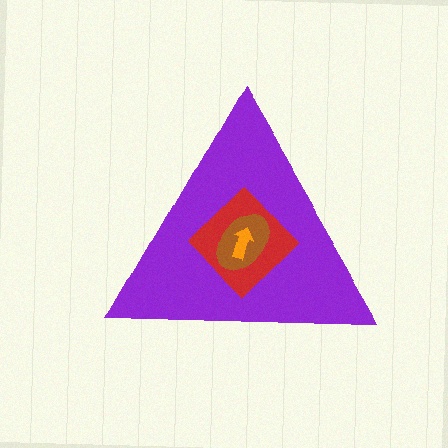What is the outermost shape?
The purple triangle.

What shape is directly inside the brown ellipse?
The orange arrow.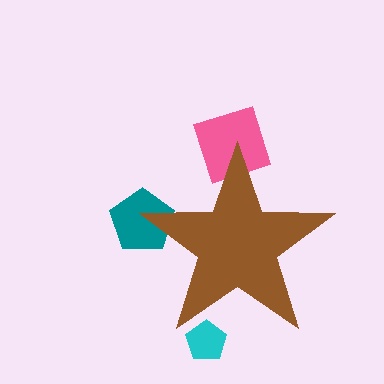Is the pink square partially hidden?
Yes, the pink square is partially hidden behind the brown star.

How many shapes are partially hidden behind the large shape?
3 shapes are partially hidden.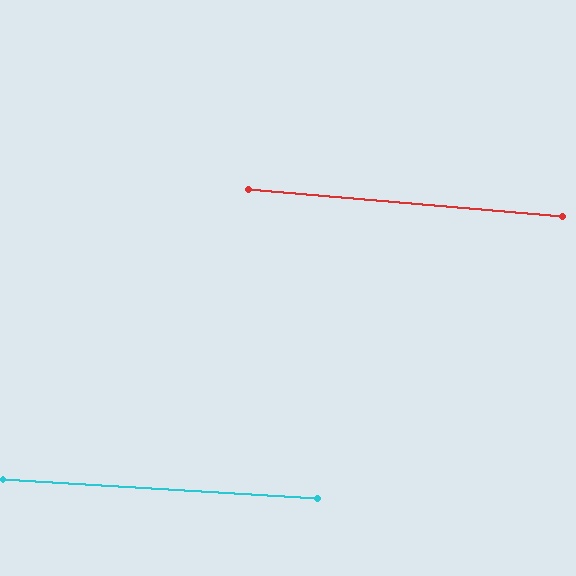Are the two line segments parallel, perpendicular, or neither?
Parallel — their directions differ by only 1.4°.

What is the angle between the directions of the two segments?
Approximately 1 degree.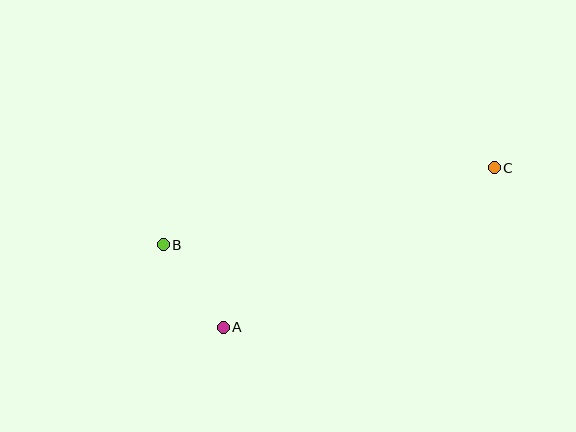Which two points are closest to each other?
Points A and B are closest to each other.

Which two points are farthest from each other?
Points B and C are farthest from each other.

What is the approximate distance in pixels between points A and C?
The distance between A and C is approximately 314 pixels.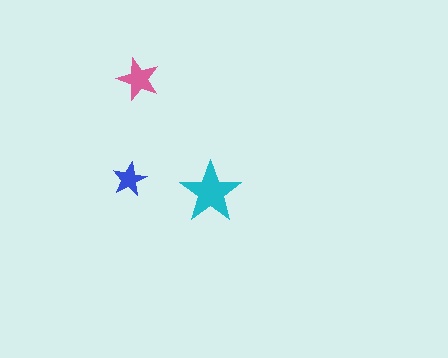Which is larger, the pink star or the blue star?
The pink one.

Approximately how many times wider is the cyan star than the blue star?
About 2 times wider.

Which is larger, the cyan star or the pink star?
The cyan one.